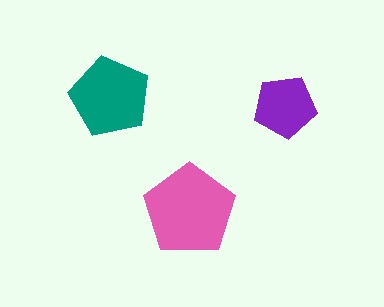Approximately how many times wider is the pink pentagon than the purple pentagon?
About 1.5 times wider.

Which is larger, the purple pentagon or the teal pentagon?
The teal one.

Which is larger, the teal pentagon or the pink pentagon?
The pink one.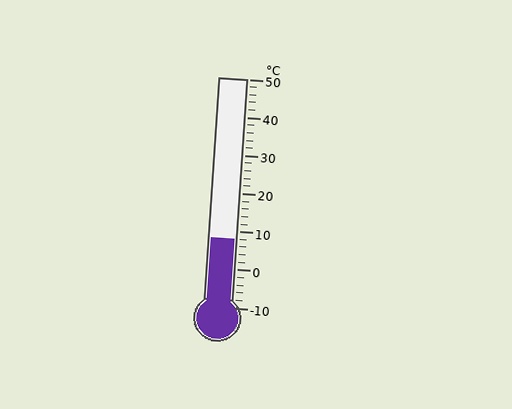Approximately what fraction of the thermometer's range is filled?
The thermometer is filled to approximately 30% of its range.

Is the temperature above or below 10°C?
The temperature is below 10°C.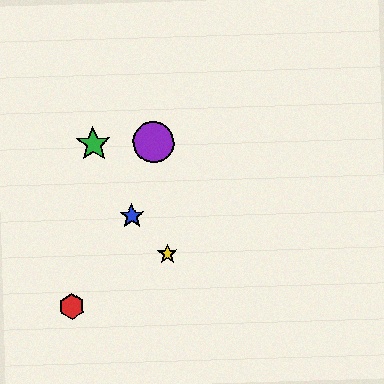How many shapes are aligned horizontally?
2 shapes (the green star, the purple circle) are aligned horizontally.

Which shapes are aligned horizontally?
The green star, the purple circle are aligned horizontally.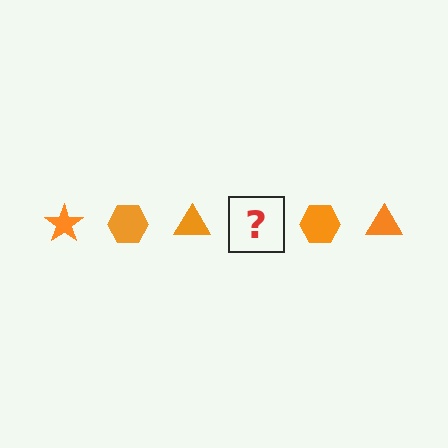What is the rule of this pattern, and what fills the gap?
The rule is that the pattern cycles through star, hexagon, triangle shapes in orange. The gap should be filled with an orange star.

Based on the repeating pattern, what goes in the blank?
The blank should be an orange star.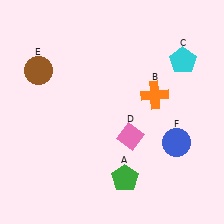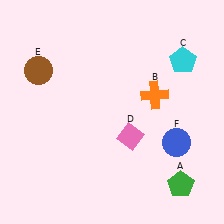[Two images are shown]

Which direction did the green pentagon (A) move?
The green pentagon (A) moved right.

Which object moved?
The green pentagon (A) moved right.